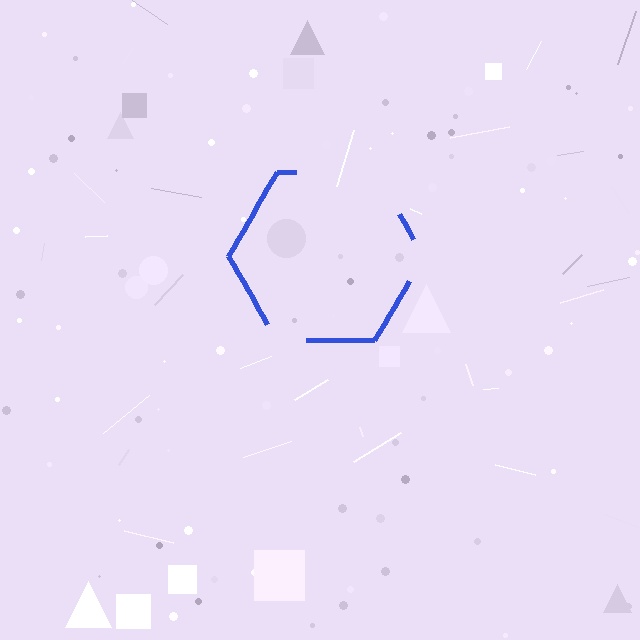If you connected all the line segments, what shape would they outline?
They would outline a hexagon.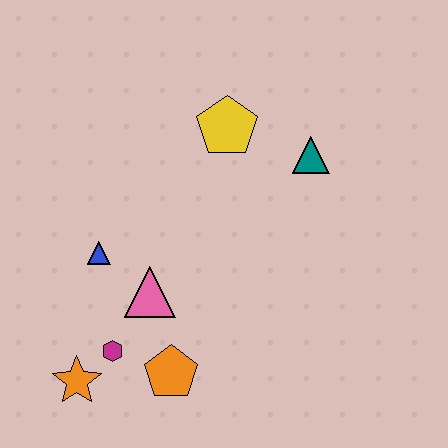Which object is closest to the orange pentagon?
The magenta hexagon is closest to the orange pentagon.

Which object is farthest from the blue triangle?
The teal triangle is farthest from the blue triangle.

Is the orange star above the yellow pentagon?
No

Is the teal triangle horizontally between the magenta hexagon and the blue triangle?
No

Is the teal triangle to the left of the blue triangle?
No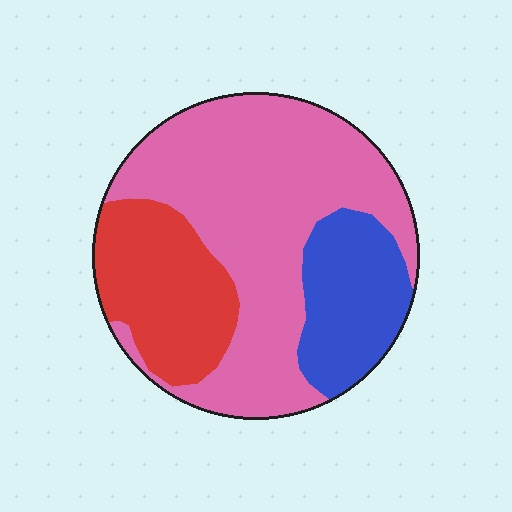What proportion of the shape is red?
Red takes up between a sixth and a third of the shape.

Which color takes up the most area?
Pink, at roughly 60%.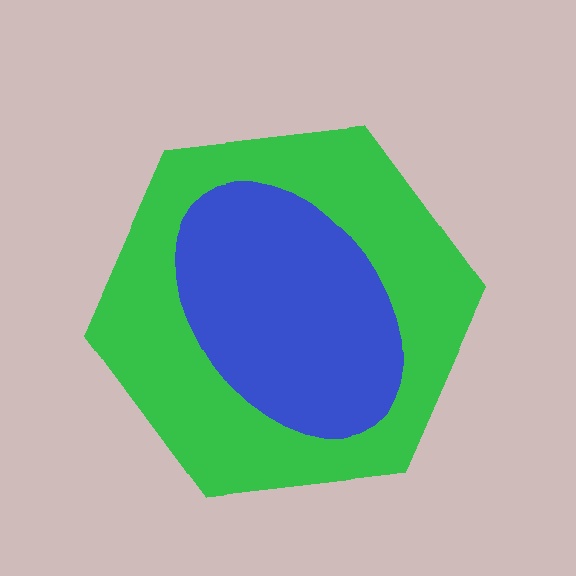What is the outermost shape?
The green hexagon.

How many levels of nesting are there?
2.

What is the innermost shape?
The blue ellipse.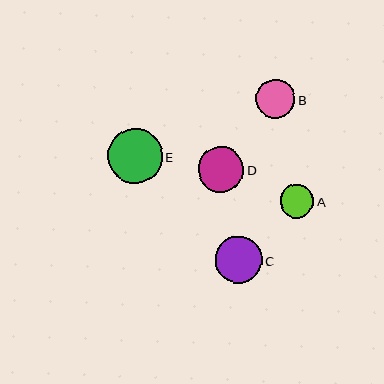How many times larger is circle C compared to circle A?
Circle C is approximately 1.4 times the size of circle A.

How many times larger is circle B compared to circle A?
Circle B is approximately 1.2 times the size of circle A.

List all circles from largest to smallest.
From largest to smallest: E, C, D, B, A.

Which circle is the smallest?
Circle A is the smallest with a size of approximately 34 pixels.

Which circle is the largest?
Circle E is the largest with a size of approximately 55 pixels.